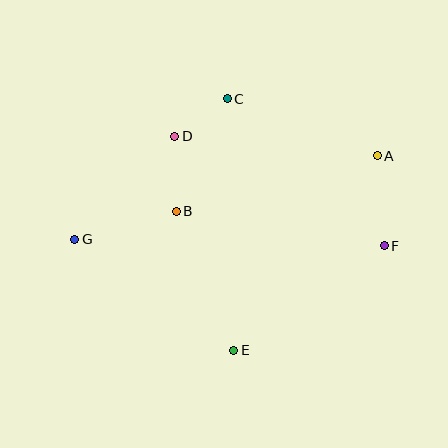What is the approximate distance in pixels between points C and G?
The distance between C and G is approximately 207 pixels.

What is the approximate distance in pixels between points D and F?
The distance between D and F is approximately 236 pixels.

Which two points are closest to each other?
Points C and D are closest to each other.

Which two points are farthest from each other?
Points A and G are farthest from each other.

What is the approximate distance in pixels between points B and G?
The distance between B and G is approximately 105 pixels.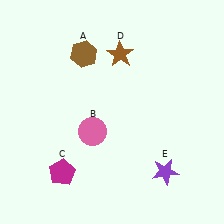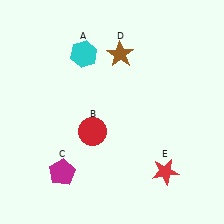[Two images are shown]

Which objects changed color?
A changed from brown to cyan. B changed from pink to red. E changed from purple to red.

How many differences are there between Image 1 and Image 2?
There are 3 differences between the two images.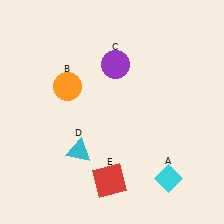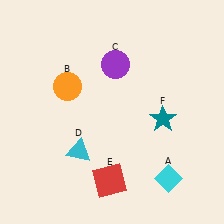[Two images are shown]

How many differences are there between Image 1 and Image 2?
There is 1 difference between the two images.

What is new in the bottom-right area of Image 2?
A teal star (F) was added in the bottom-right area of Image 2.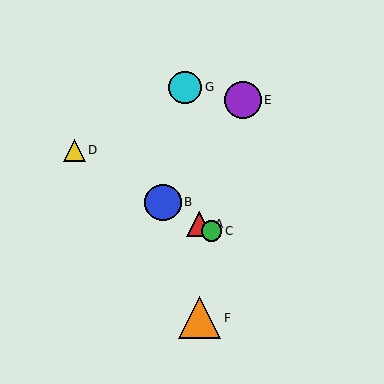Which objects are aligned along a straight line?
Objects A, B, C, D are aligned along a straight line.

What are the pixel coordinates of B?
Object B is at (163, 202).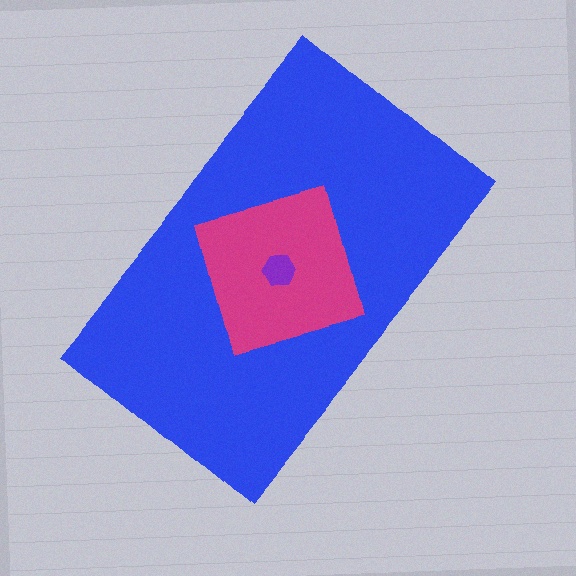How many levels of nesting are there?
3.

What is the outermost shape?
The blue rectangle.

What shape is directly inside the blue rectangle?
The magenta square.